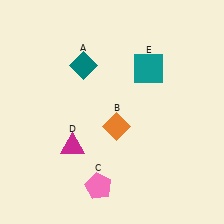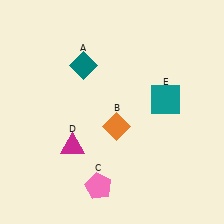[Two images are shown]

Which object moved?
The teal square (E) moved down.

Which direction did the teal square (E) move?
The teal square (E) moved down.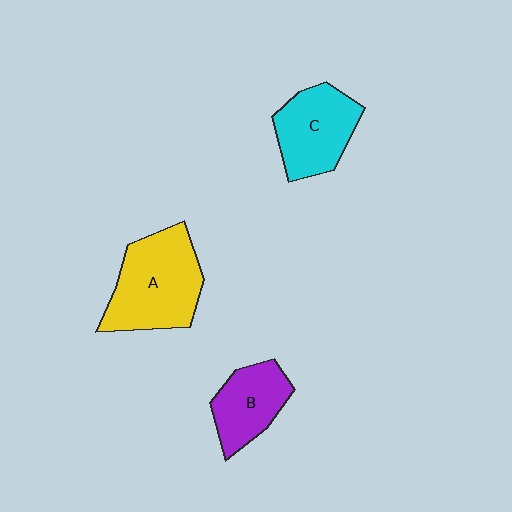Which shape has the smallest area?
Shape B (purple).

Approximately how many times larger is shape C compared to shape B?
Approximately 1.2 times.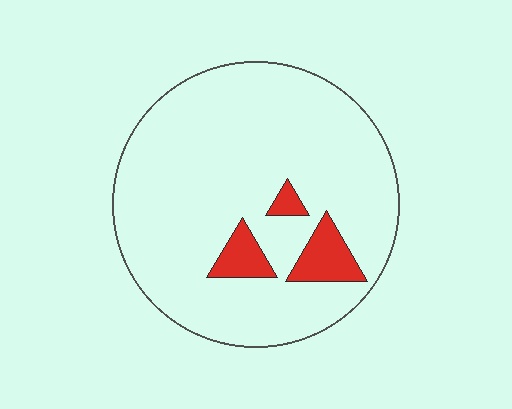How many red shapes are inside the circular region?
3.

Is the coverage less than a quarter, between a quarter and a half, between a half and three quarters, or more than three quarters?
Less than a quarter.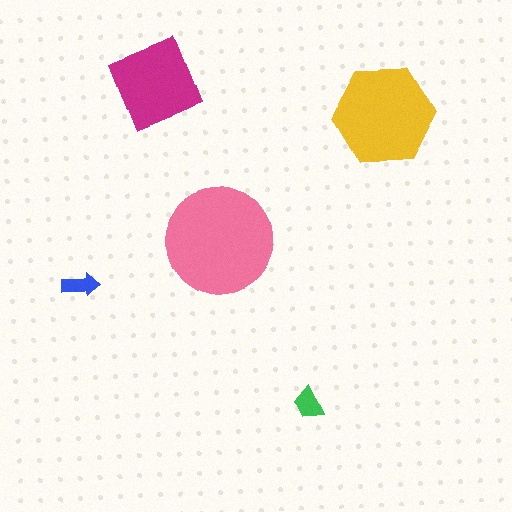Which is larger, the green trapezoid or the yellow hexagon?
The yellow hexagon.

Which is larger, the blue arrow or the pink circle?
The pink circle.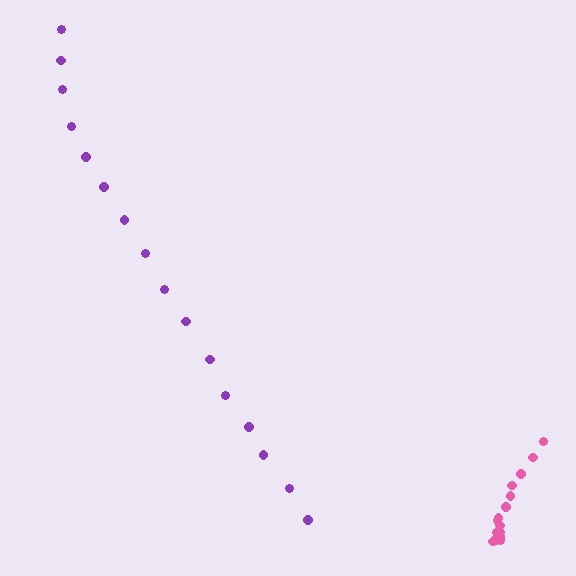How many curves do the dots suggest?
There are 2 distinct paths.